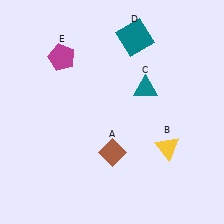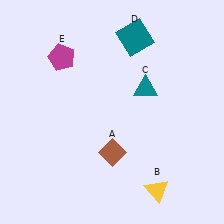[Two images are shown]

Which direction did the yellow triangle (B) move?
The yellow triangle (B) moved down.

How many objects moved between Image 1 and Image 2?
1 object moved between the two images.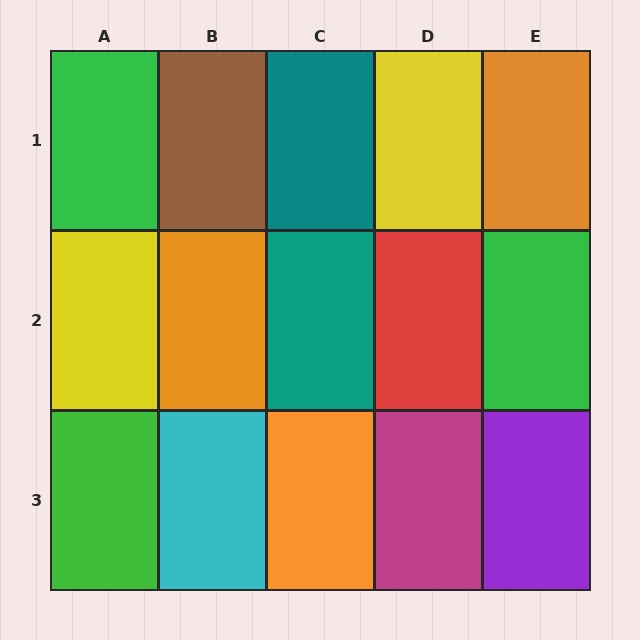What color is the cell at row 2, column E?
Green.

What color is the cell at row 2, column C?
Teal.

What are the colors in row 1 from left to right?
Green, brown, teal, yellow, orange.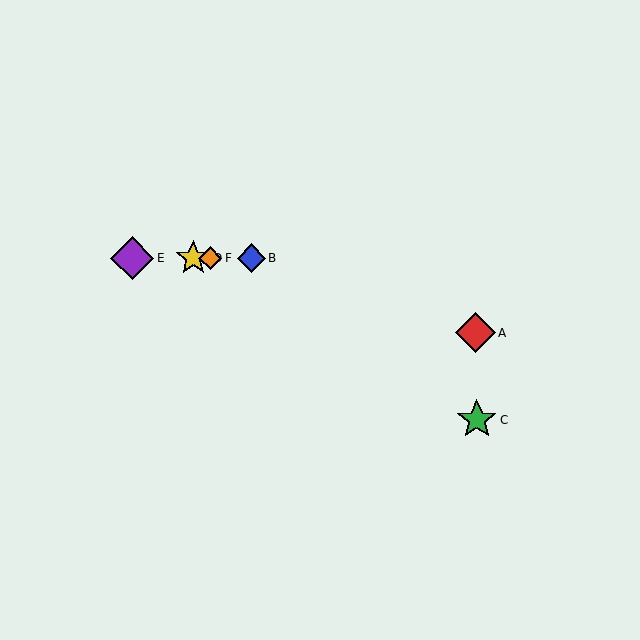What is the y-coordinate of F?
Object F is at y≈258.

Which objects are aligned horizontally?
Objects B, D, E, F are aligned horizontally.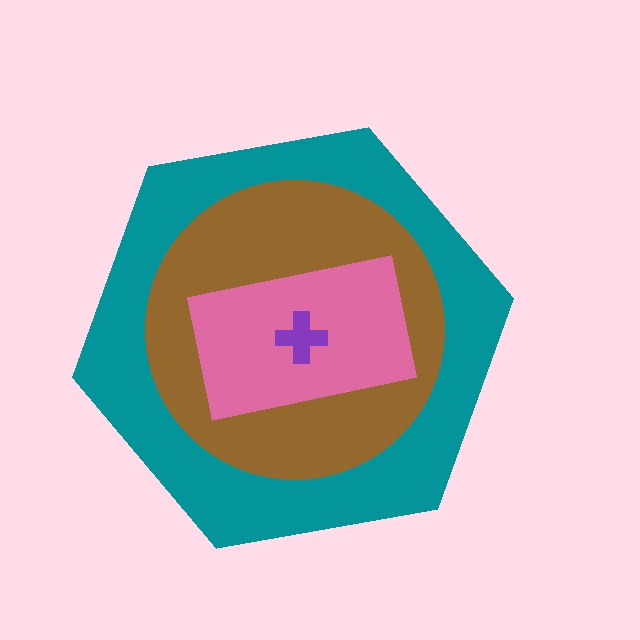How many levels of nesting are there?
4.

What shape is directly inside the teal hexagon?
The brown circle.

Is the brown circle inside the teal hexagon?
Yes.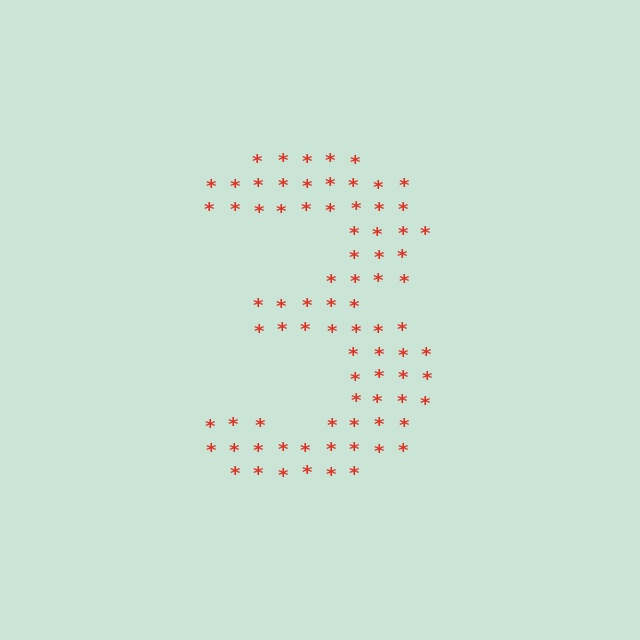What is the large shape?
The large shape is the digit 3.